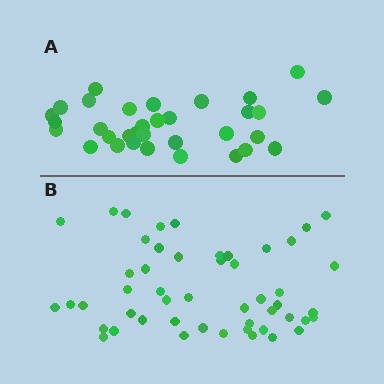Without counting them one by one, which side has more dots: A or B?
Region B (the bottom region) has more dots.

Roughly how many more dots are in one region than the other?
Region B has approximately 15 more dots than region A.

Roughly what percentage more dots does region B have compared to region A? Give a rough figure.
About 50% more.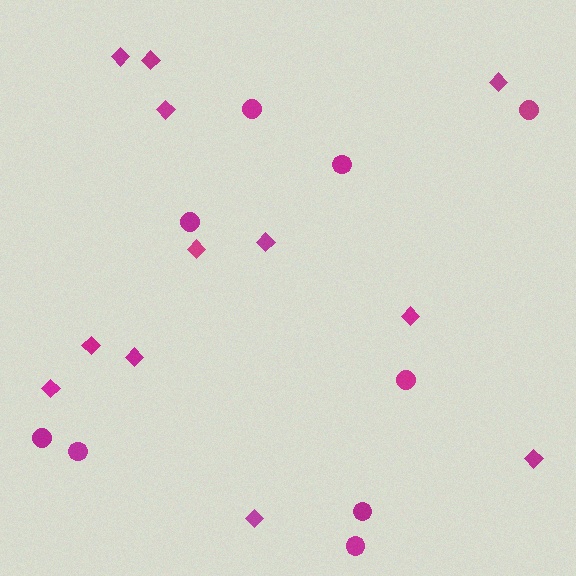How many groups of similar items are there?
There are 2 groups: one group of circles (9) and one group of diamonds (12).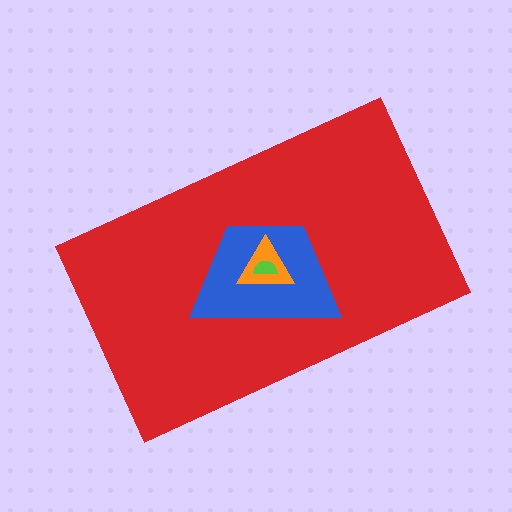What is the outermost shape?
The red rectangle.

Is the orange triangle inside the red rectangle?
Yes.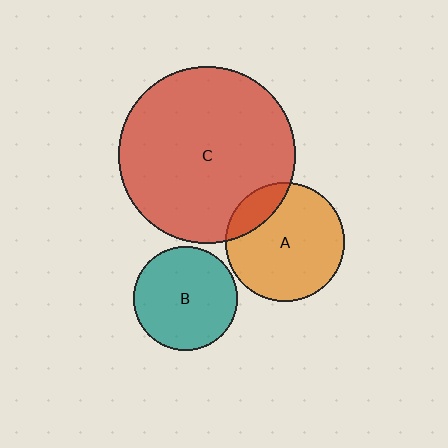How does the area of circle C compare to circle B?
Approximately 2.9 times.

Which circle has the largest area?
Circle C (red).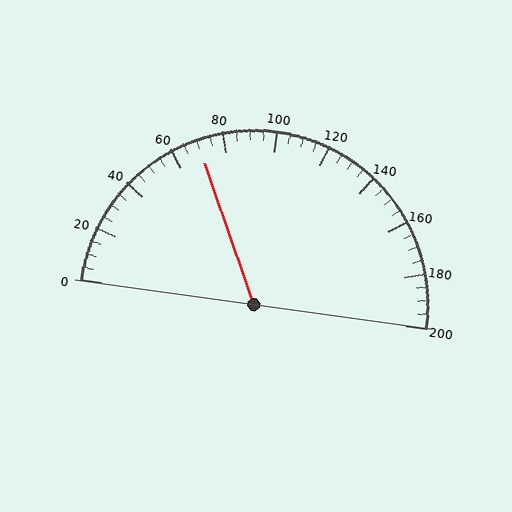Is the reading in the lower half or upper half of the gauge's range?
The reading is in the lower half of the range (0 to 200).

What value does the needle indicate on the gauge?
The needle indicates approximately 70.